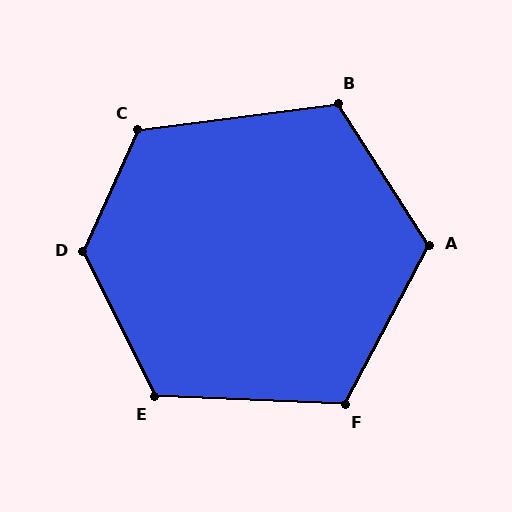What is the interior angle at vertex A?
Approximately 120 degrees (obtuse).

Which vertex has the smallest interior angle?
B, at approximately 115 degrees.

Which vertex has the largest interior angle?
D, at approximately 129 degrees.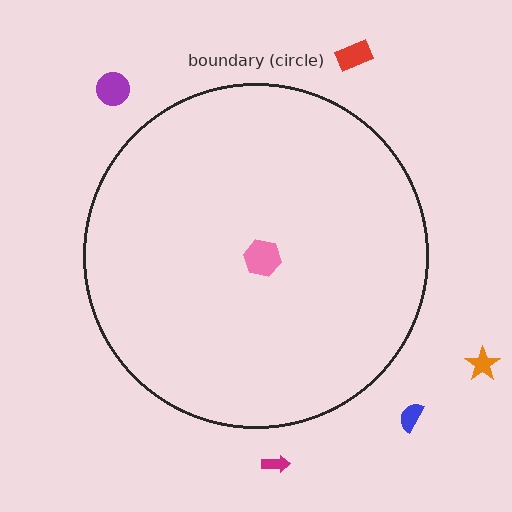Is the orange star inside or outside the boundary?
Outside.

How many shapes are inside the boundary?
1 inside, 5 outside.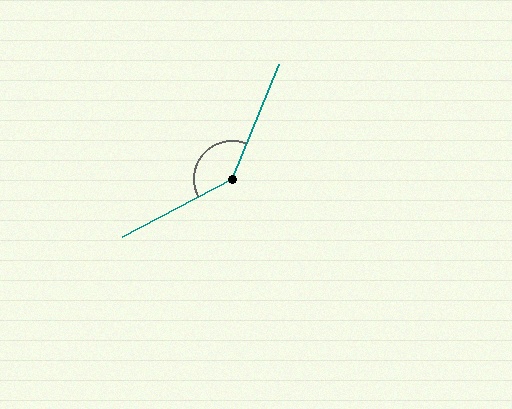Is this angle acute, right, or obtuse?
It is obtuse.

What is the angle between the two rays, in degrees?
Approximately 140 degrees.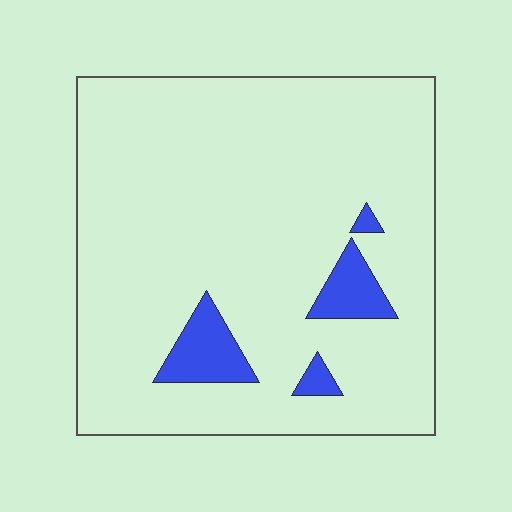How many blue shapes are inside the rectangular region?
4.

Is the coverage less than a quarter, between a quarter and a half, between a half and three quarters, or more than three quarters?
Less than a quarter.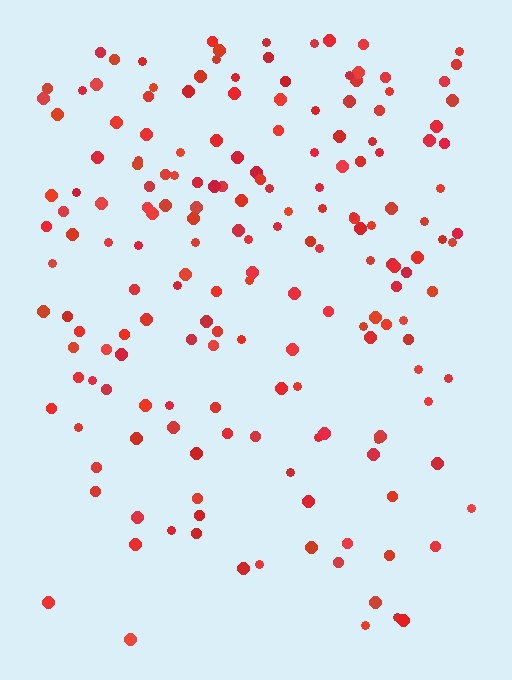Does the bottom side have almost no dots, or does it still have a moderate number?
Still a moderate number, just noticeably fewer than the top.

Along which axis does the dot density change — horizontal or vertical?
Vertical.